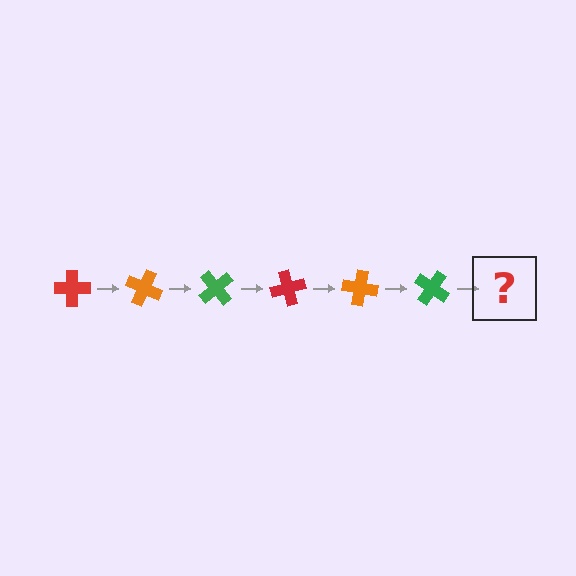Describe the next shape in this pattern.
It should be a red cross, rotated 150 degrees from the start.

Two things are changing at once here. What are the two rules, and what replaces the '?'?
The two rules are that it rotates 25 degrees each step and the color cycles through red, orange, and green. The '?' should be a red cross, rotated 150 degrees from the start.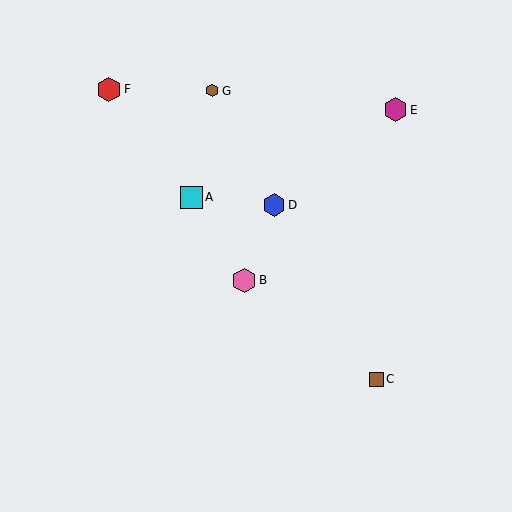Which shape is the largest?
The magenta hexagon (labeled E) is the largest.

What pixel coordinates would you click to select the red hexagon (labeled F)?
Click at (109, 89) to select the red hexagon F.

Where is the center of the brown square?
The center of the brown square is at (376, 379).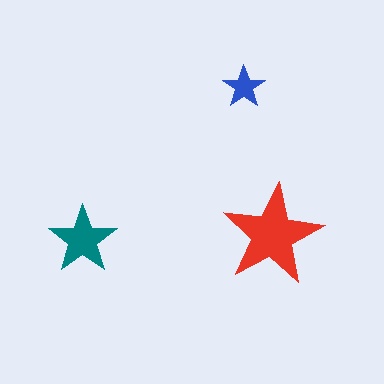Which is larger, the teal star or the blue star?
The teal one.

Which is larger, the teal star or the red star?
The red one.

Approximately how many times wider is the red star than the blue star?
About 2.5 times wider.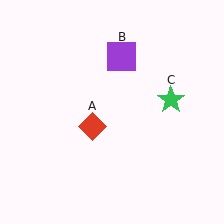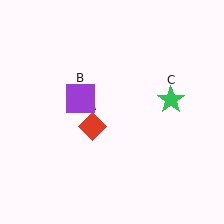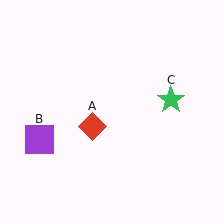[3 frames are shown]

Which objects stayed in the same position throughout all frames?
Red diamond (object A) and green star (object C) remained stationary.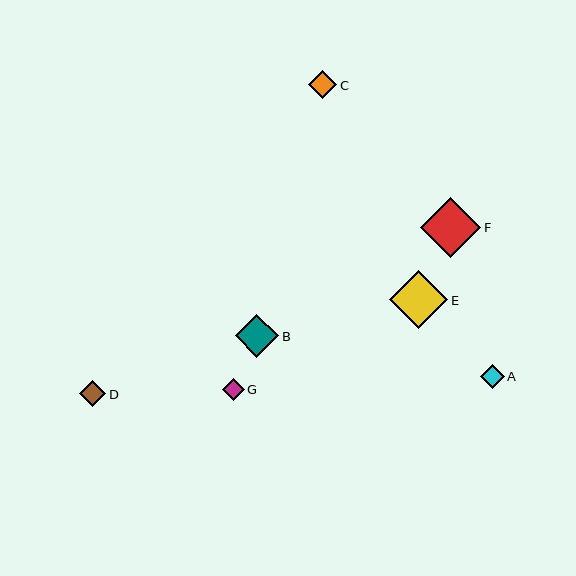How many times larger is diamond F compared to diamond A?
Diamond F is approximately 2.5 times the size of diamond A.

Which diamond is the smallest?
Diamond G is the smallest with a size of approximately 22 pixels.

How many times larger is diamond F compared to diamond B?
Diamond F is approximately 1.4 times the size of diamond B.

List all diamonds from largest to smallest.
From largest to smallest: F, E, B, C, D, A, G.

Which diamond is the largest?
Diamond F is the largest with a size of approximately 60 pixels.